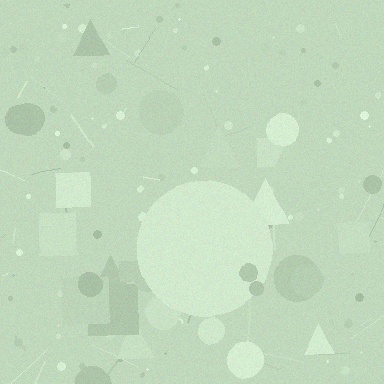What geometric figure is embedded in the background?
A circle is embedded in the background.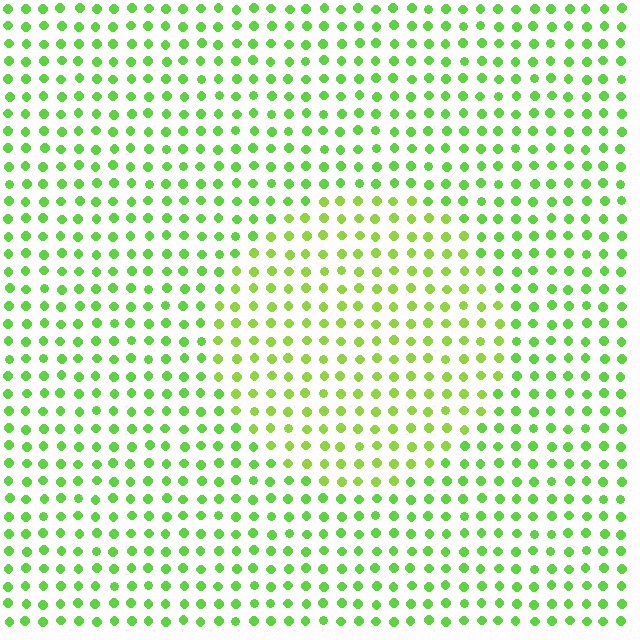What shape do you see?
I see a circle.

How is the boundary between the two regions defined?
The boundary is defined purely by a slight shift in hue (about 21 degrees). Spacing, size, and orientation are identical on both sides.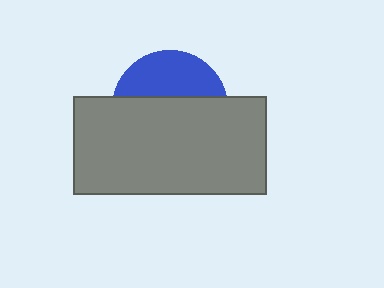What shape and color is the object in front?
The object in front is a gray rectangle.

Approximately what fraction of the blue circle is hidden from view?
Roughly 64% of the blue circle is hidden behind the gray rectangle.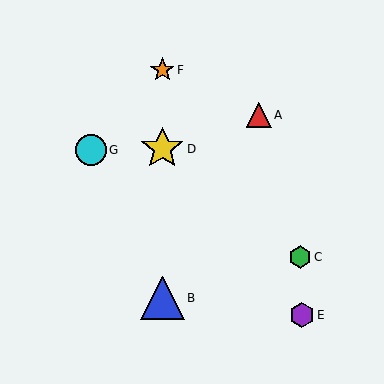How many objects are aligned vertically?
3 objects (B, D, F) are aligned vertically.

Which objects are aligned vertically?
Objects B, D, F are aligned vertically.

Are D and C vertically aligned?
No, D is at x≈162 and C is at x≈300.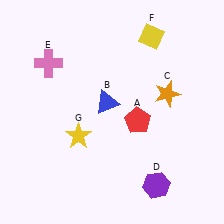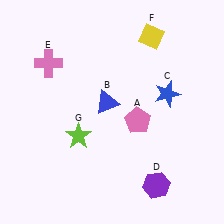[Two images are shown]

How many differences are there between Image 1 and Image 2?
There are 3 differences between the two images.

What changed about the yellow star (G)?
In Image 1, G is yellow. In Image 2, it changed to lime.